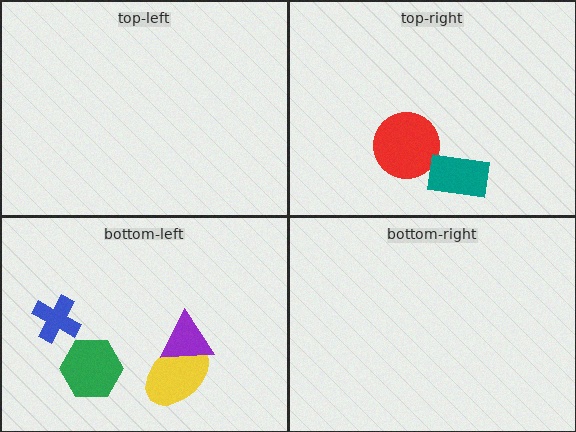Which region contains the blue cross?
The bottom-left region.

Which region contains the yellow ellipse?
The bottom-left region.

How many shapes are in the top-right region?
2.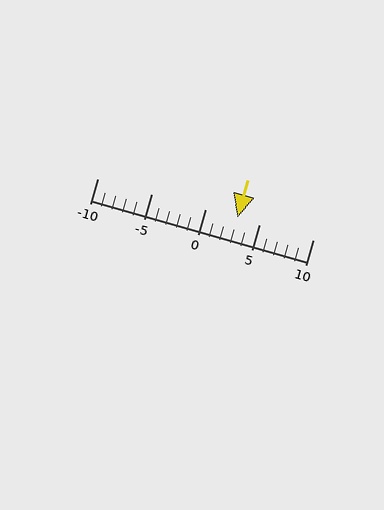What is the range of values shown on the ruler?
The ruler shows values from -10 to 10.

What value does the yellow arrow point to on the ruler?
The yellow arrow points to approximately 3.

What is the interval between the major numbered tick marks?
The major tick marks are spaced 5 units apart.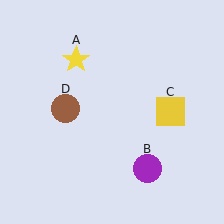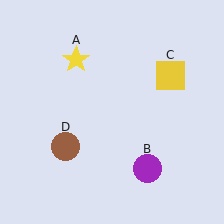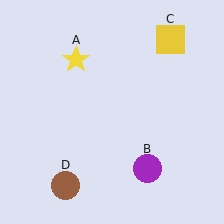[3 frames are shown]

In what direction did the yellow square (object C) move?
The yellow square (object C) moved up.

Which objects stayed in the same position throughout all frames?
Yellow star (object A) and purple circle (object B) remained stationary.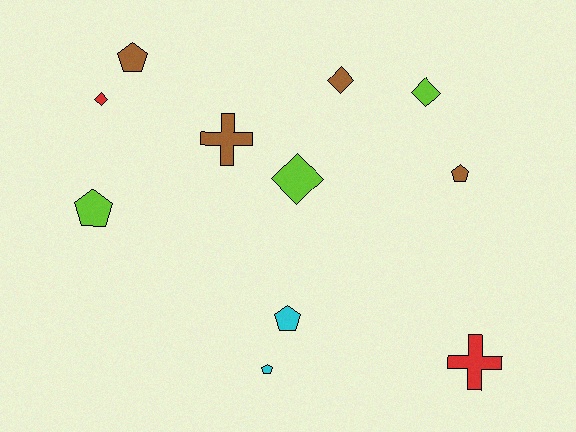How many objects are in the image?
There are 11 objects.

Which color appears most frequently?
Brown, with 4 objects.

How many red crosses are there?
There is 1 red cross.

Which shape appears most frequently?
Pentagon, with 5 objects.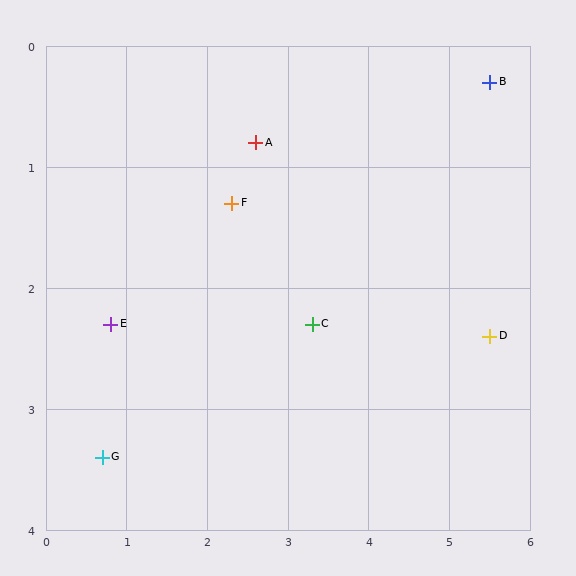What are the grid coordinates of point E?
Point E is at approximately (0.8, 2.3).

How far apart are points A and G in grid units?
Points A and G are about 3.2 grid units apart.